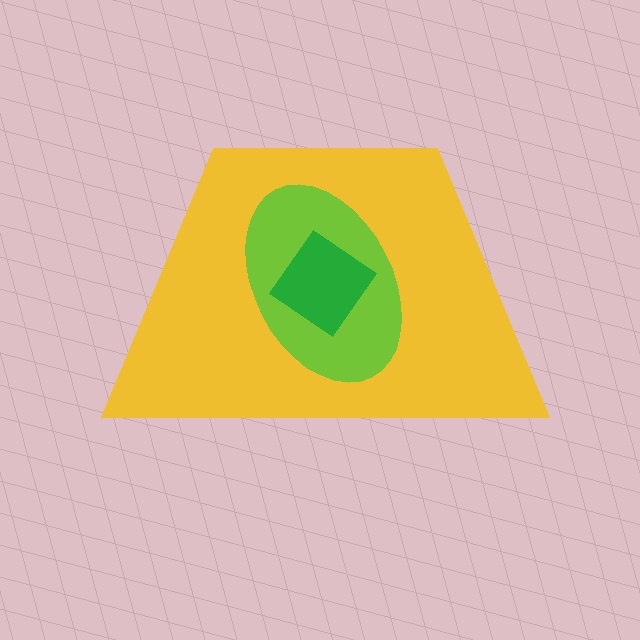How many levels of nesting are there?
3.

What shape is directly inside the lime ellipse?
The green diamond.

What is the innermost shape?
The green diamond.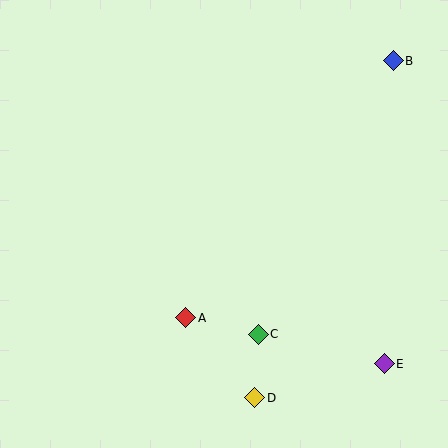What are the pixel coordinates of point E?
Point E is at (384, 364).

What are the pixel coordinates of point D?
Point D is at (255, 398).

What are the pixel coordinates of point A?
Point A is at (186, 318).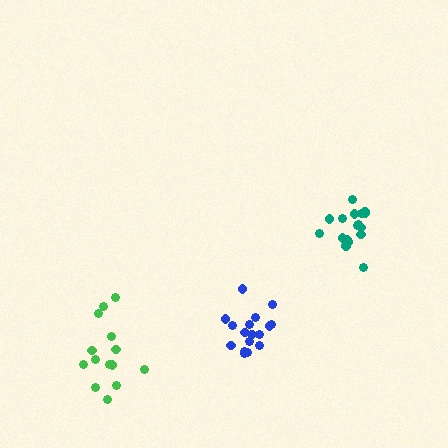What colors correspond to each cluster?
The clusters are colored: blue, teal, green.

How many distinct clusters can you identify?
There are 3 distinct clusters.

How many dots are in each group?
Group 1: 18 dots, Group 2: 17 dots, Group 3: 14 dots (49 total).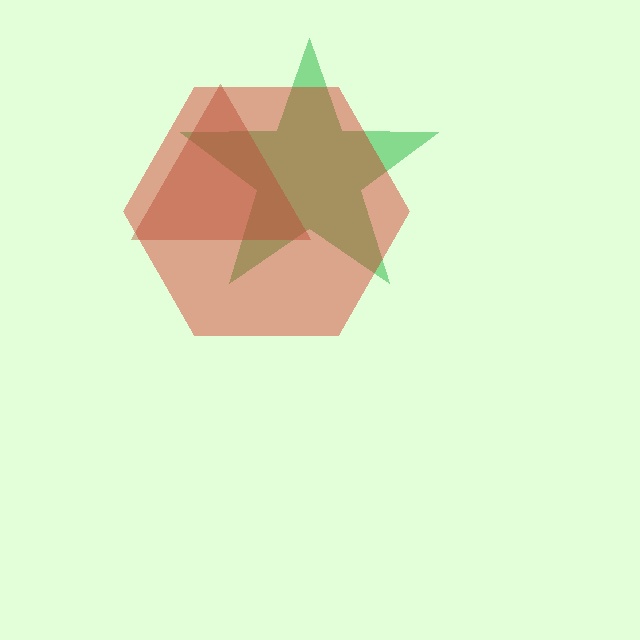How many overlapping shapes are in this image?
There are 3 overlapping shapes in the image.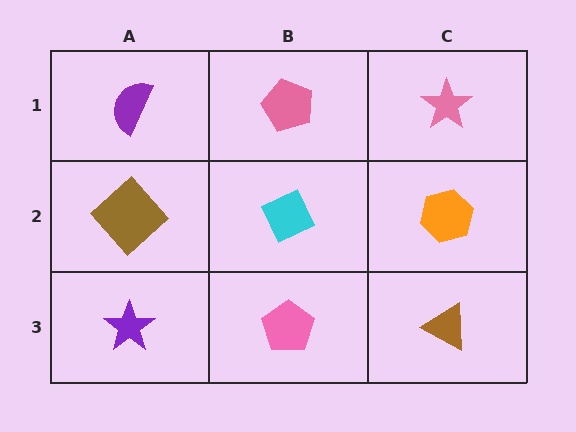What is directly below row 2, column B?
A pink pentagon.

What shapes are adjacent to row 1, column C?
An orange hexagon (row 2, column C), a pink pentagon (row 1, column B).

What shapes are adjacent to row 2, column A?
A purple semicircle (row 1, column A), a purple star (row 3, column A), a cyan diamond (row 2, column B).